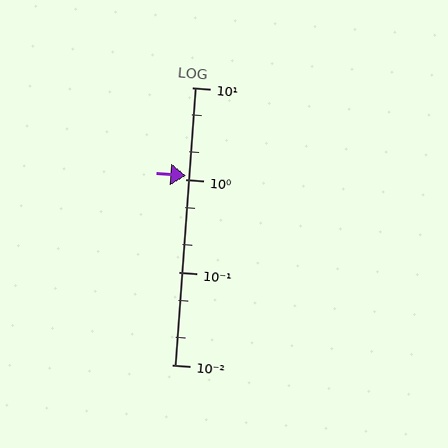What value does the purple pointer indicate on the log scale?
The pointer indicates approximately 1.1.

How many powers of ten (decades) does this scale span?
The scale spans 3 decades, from 0.01 to 10.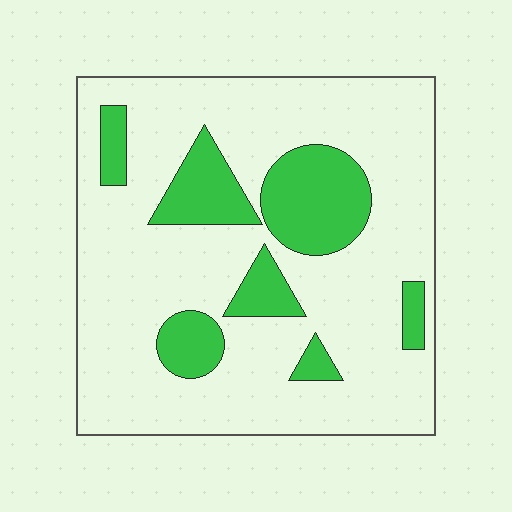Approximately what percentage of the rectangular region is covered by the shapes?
Approximately 20%.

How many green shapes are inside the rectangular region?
7.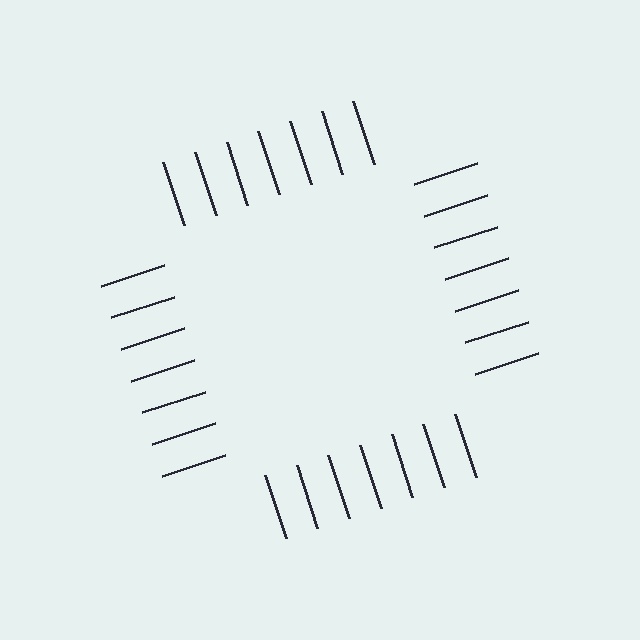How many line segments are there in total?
28 — 7 along each of the 4 edges.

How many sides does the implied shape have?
4 sides — the line-ends trace a square.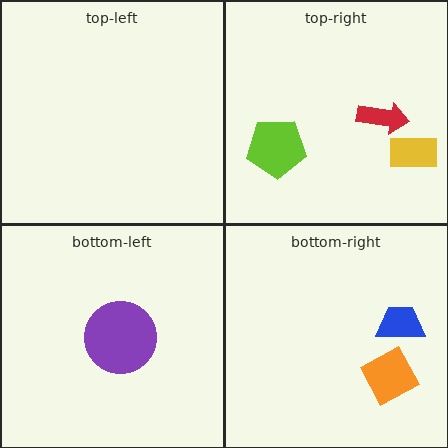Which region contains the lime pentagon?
The top-right region.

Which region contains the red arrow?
The top-right region.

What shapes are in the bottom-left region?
The purple circle.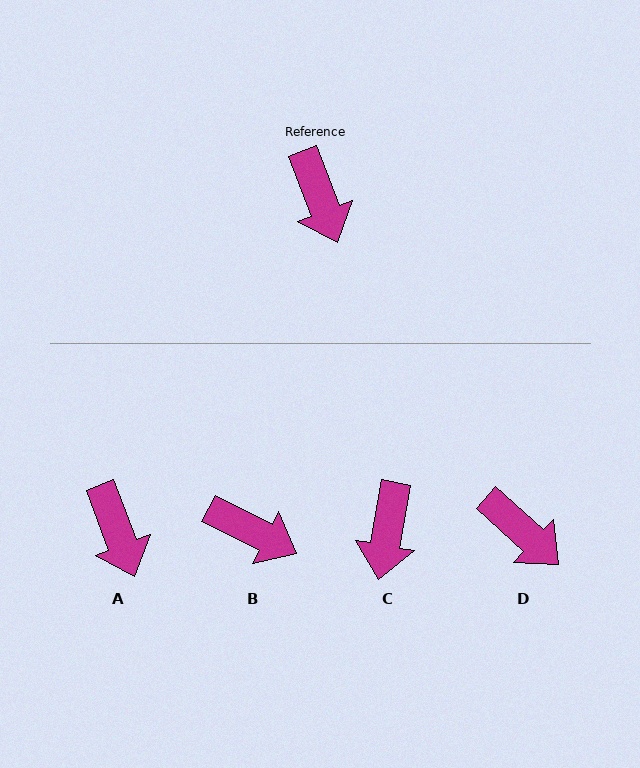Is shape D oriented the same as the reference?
No, it is off by about 27 degrees.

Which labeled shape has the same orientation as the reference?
A.